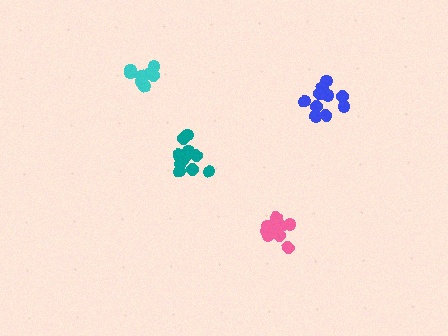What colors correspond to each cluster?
The clusters are colored: teal, blue, pink, cyan.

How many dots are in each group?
Group 1: 13 dots, Group 2: 11 dots, Group 3: 12 dots, Group 4: 9 dots (45 total).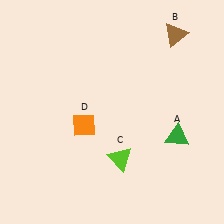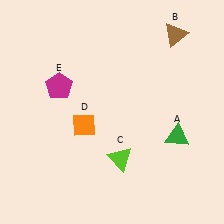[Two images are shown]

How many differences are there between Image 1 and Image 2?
There is 1 difference between the two images.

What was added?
A magenta pentagon (E) was added in Image 2.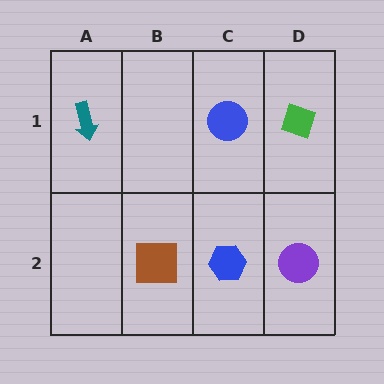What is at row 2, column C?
A blue hexagon.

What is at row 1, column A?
A teal arrow.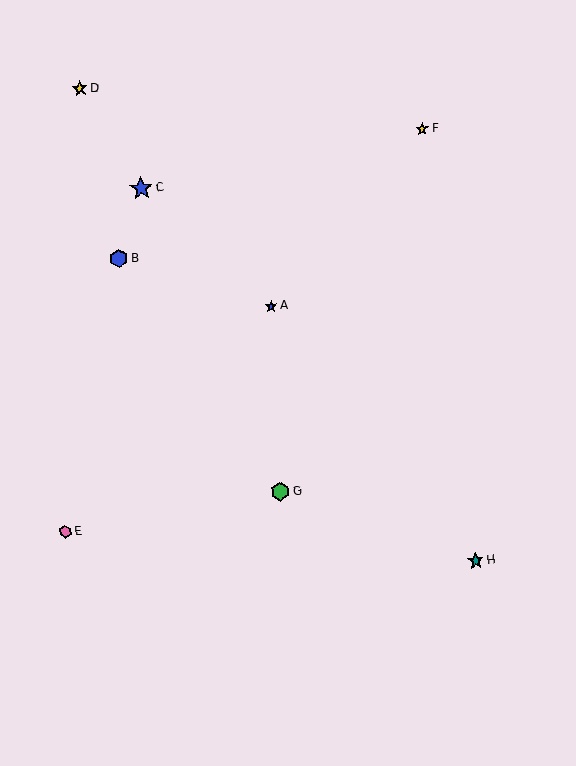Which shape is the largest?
The blue star (labeled C) is the largest.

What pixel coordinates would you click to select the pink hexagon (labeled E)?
Click at (65, 532) to select the pink hexagon E.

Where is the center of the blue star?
The center of the blue star is at (271, 306).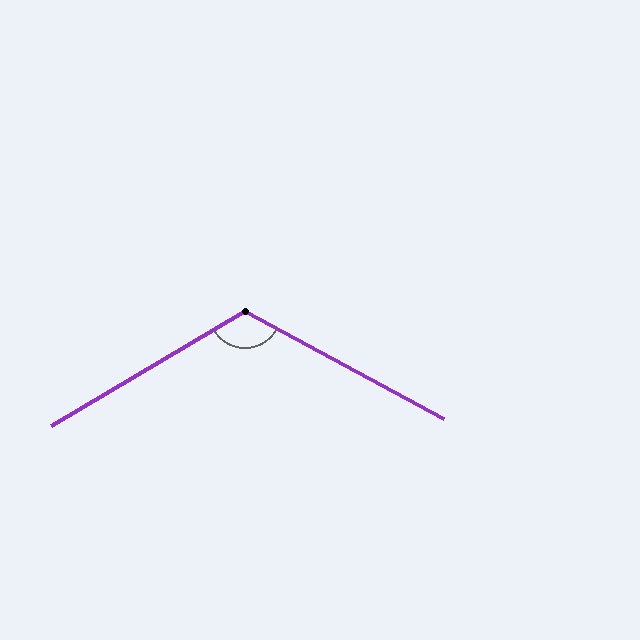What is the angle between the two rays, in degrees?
Approximately 121 degrees.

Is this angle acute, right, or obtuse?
It is obtuse.